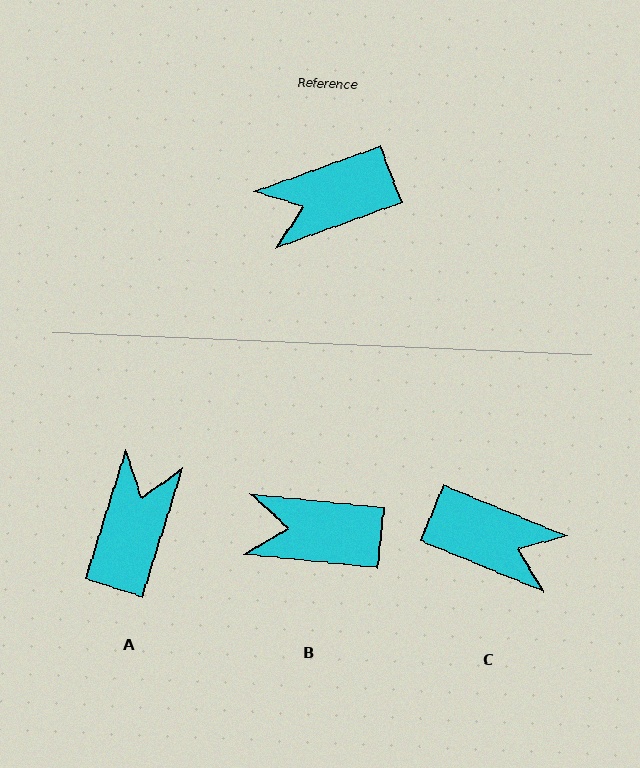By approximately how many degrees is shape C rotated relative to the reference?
Approximately 137 degrees counter-clockwise.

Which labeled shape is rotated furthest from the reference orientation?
C, about 137 degrees away.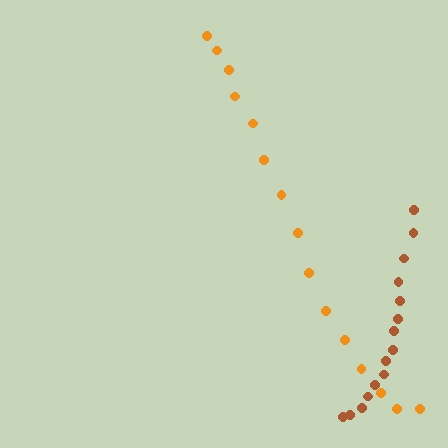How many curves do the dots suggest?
There are 2 distinct paths.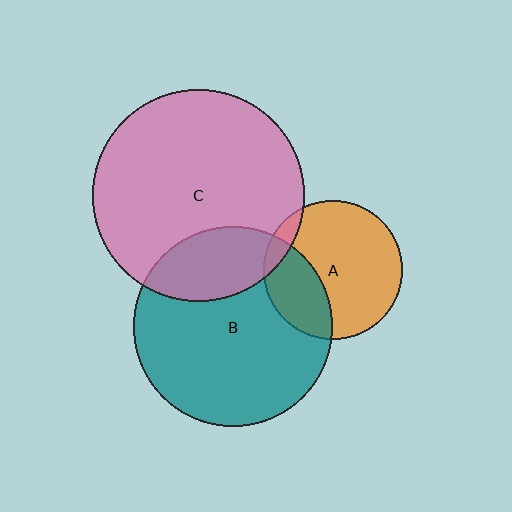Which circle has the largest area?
Circle C (pink).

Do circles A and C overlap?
Yes.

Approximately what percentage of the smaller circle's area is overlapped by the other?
Approximately 10%.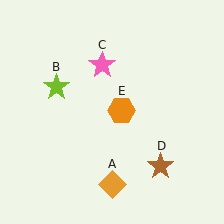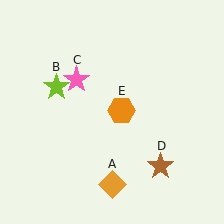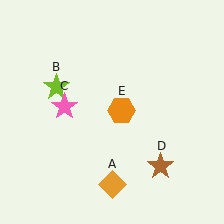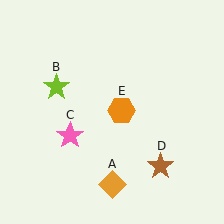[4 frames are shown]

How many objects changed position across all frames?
1 object changed position: pink star (object C).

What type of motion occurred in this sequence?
The pink star (object C) rotated counterclockwise around the center of the scene.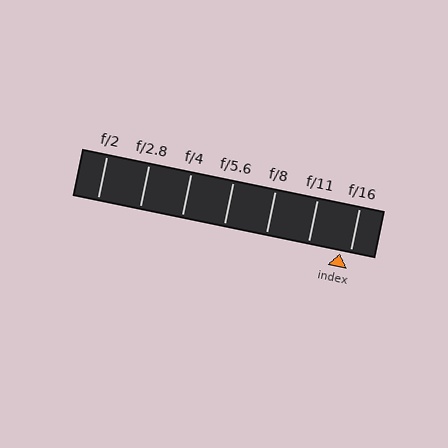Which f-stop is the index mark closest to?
The index mark is closest to f/16.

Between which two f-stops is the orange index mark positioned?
The index mark is between f/11 and f/16.